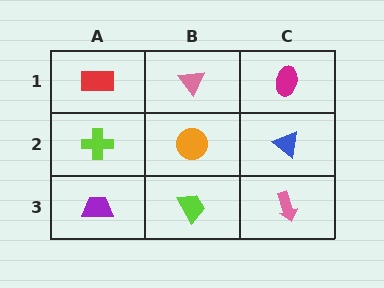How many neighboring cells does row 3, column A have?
2.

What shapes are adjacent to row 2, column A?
A red rectangle (row 1, column A), a purple trapezoid (row 3, column A), an orange circle (row 2, column B).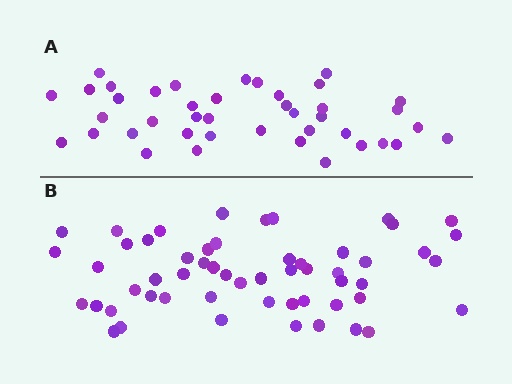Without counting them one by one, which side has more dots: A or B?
Region B (the bottom region) has more dots.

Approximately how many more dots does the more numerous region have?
Region B has approximately 15 more dots than region A.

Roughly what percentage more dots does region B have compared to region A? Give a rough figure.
About 35% more.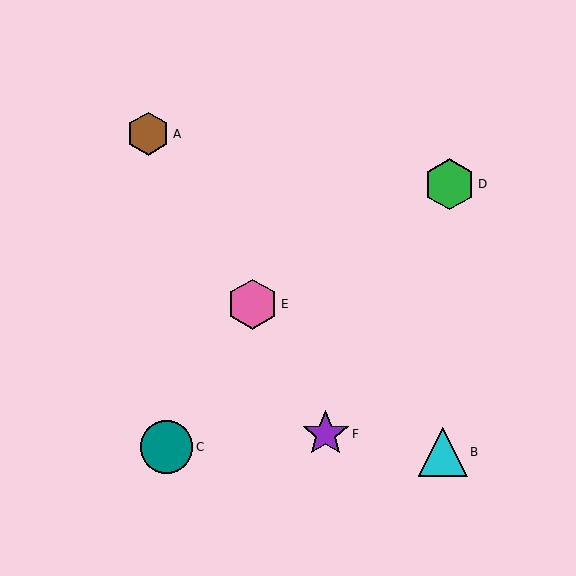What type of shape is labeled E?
Shape E is a pink hexagon.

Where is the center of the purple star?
The center of the purple star is at (326, 434).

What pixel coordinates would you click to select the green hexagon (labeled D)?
Click at (450, 184) to select the green hexagon D.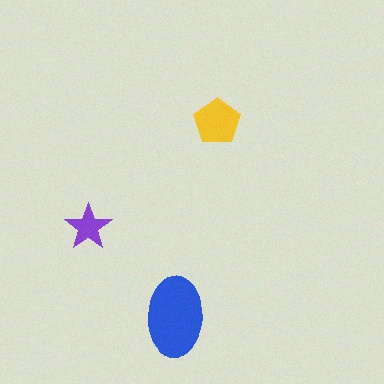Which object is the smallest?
The purple star.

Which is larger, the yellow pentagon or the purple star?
The yellow pentagon.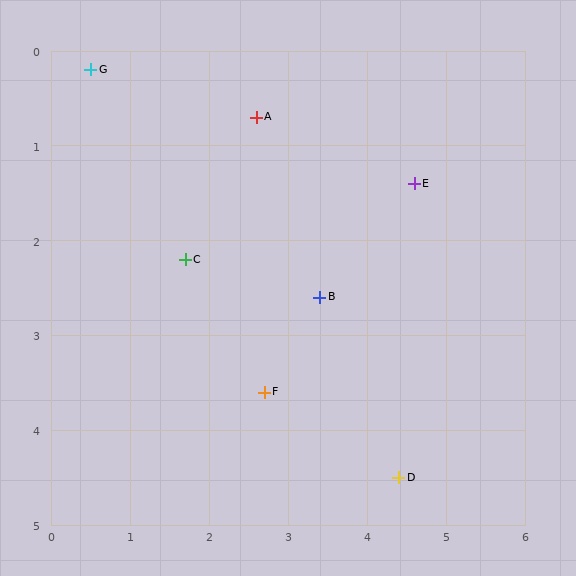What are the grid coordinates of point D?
Point D is at approximately (4.4, 4.5).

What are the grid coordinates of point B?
Point B is at approximately (3.4, 2.6).